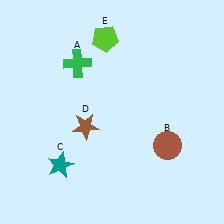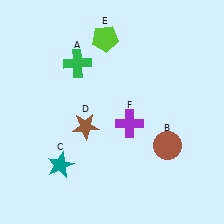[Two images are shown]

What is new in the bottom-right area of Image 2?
A purple cross (F) was added in the bottom-right area of Image 2.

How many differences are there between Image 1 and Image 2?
There is 1 difference between the two images.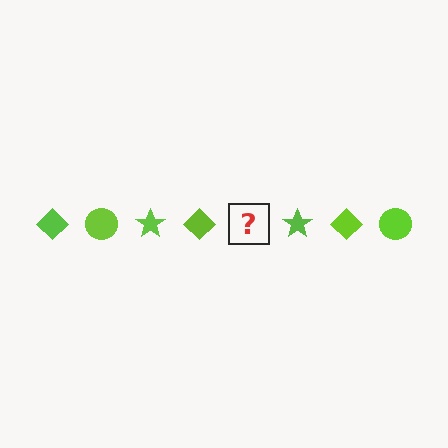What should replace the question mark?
The question mark should be replaced with a lime circle.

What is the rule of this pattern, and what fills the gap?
The rule is that the pattern cycles through diamond, circle, star shapes in lime. The gap should be filled with a lime circle.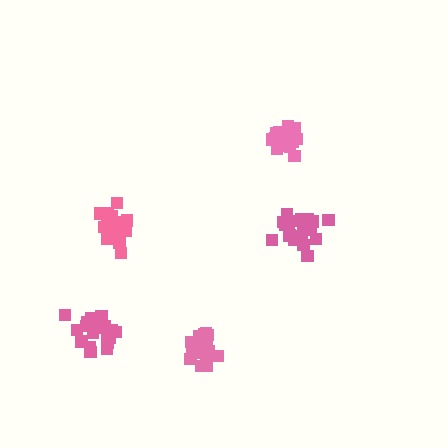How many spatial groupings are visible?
There are 5 spatial groupings.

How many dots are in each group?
Group 1: 17 dots, Group 2: 18 dots, Group 3: 21 dots, Group 4: 21 dots, Group 5: 20 dots (97 total).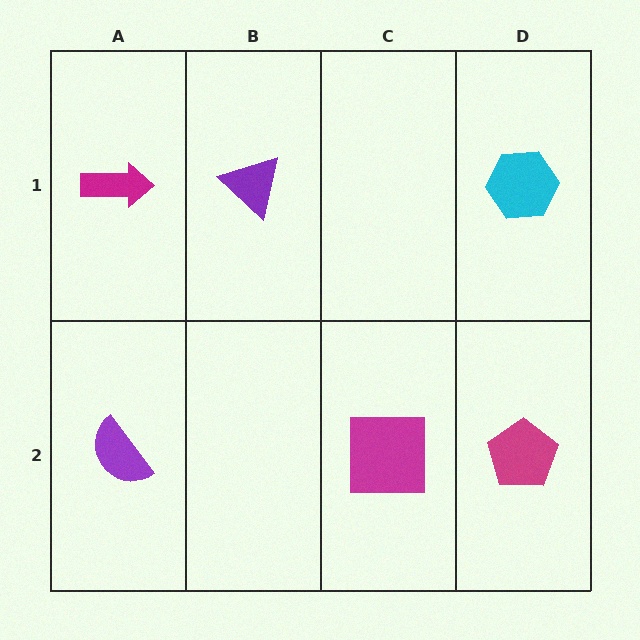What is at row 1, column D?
A cyan hexagon.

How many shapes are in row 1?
3 shapes.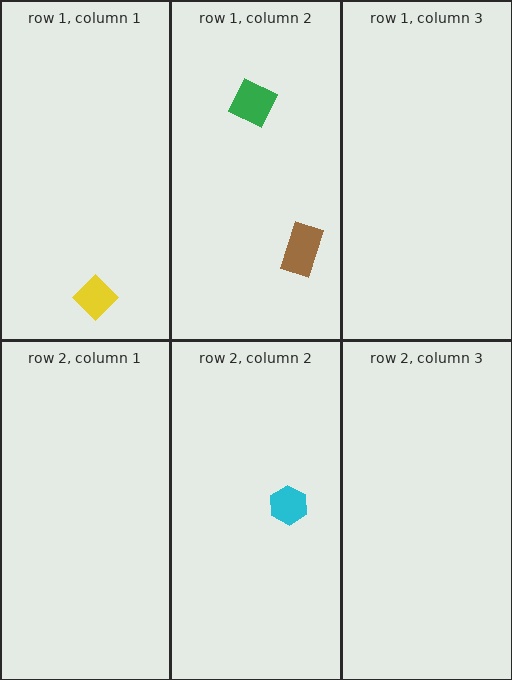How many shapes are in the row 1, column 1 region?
1.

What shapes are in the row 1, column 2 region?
The green square, the brown rectangle.